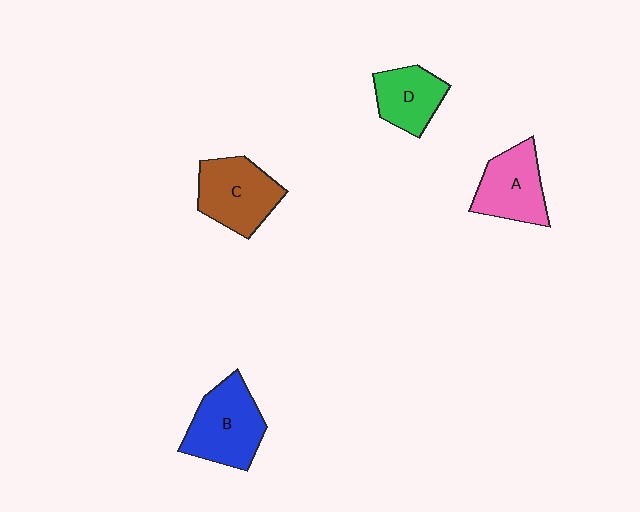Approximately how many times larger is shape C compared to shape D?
Approximately 1.4 times.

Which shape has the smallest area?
Shape D (green).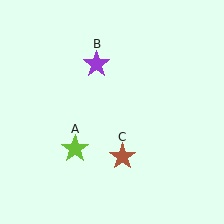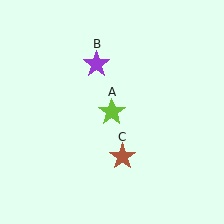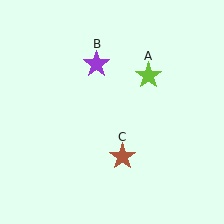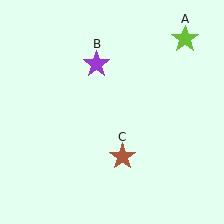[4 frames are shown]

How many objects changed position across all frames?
1 object changed position: lime star (object A).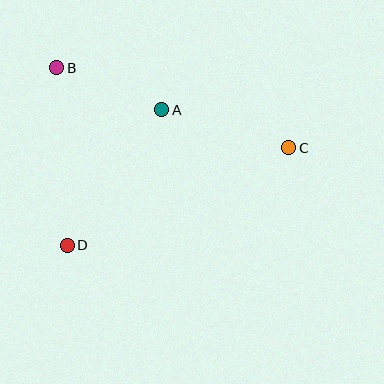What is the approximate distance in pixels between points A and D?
The distance between A and D is approximately 166 pixels.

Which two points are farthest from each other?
Points B and C are farthest from each other.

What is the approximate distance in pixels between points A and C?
The distance between A and C is approximately 133 pixels.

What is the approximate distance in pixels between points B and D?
The distance between B and D is approximately 178 pixels.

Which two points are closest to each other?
Points A and B are closest to each other.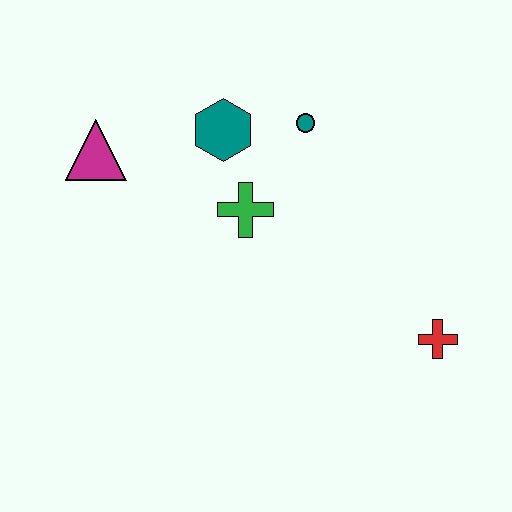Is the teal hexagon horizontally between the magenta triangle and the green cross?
Yes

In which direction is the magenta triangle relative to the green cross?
The magenta triangle is to the left of the green cross.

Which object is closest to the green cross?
The teal hexagon is closest to the green cross.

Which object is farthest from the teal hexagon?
The red cross is farthest from the teal hexagon.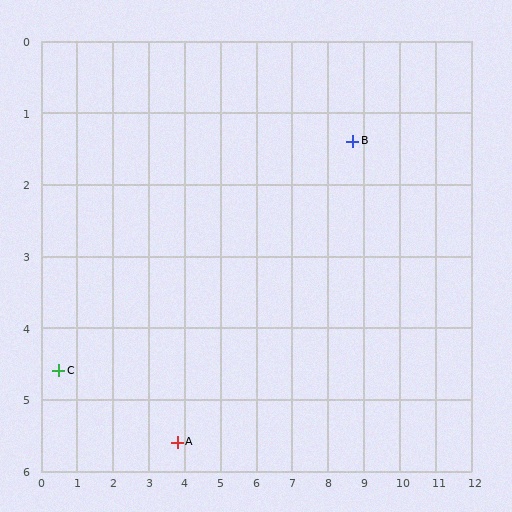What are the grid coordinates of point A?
Point A is at approximately (3.8, 5.6).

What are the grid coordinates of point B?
Point B is at approximately (8.7, 1.4).